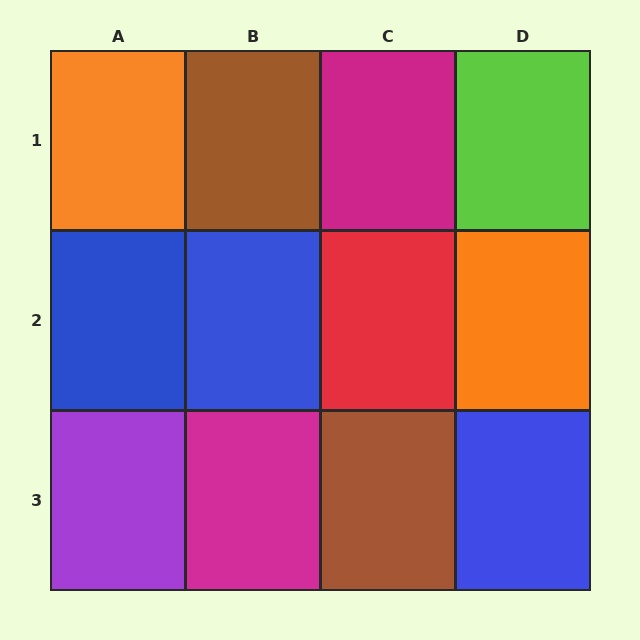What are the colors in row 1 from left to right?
Orange, brown, magenta, lime.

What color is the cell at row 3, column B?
Magenta.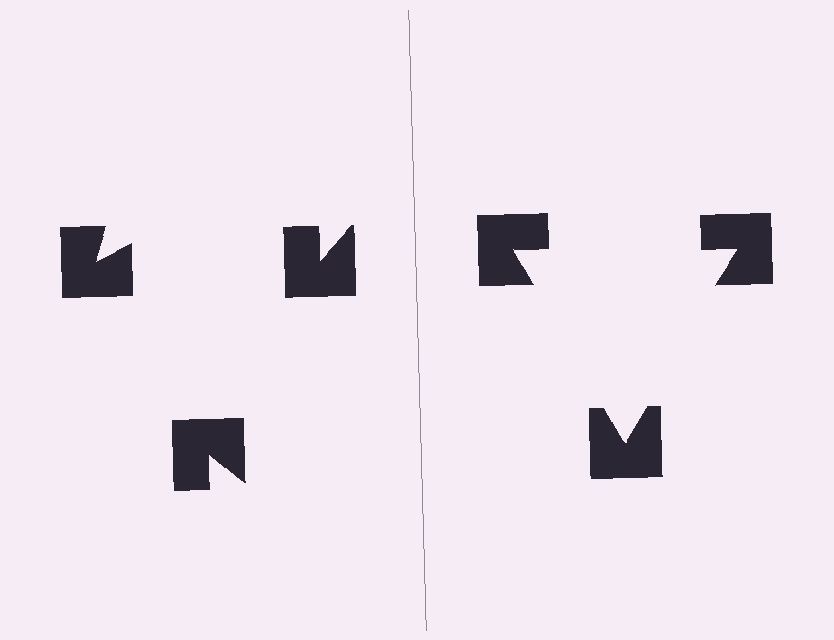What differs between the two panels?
The notched squares are positioned identically on both sides; only the wedge orientations differ. On the right they align to a triangle; on the left they are misaligned.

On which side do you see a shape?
An illusory triangle appears on the right side. On the left side the wedge cuts are rotated, so no coherent shape forms.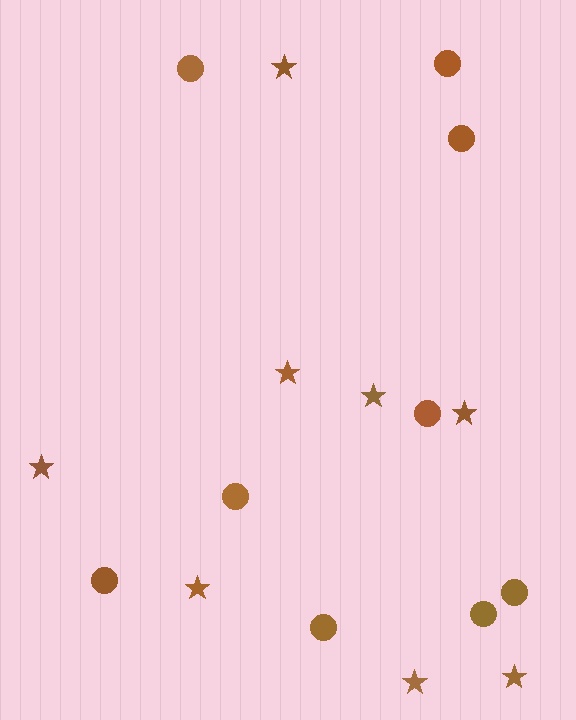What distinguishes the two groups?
There are 2 groups: one group of circles (9) and one group of stars (8).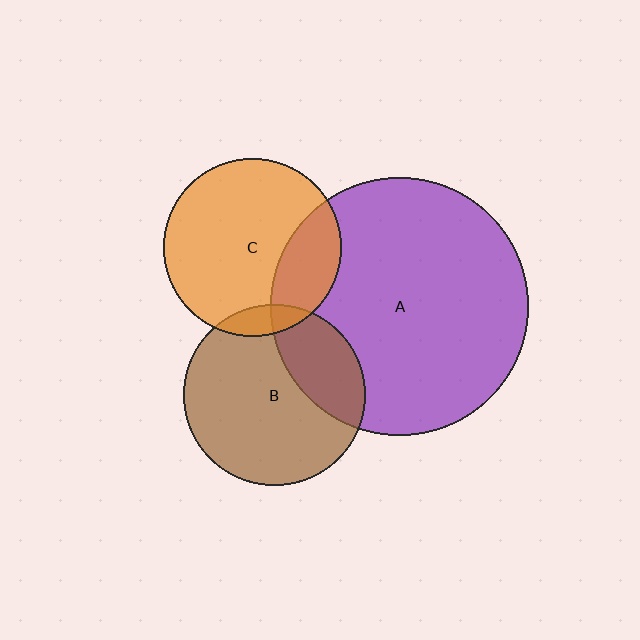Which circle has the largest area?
Circle A (purple).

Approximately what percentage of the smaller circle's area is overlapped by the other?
Approximately 10%.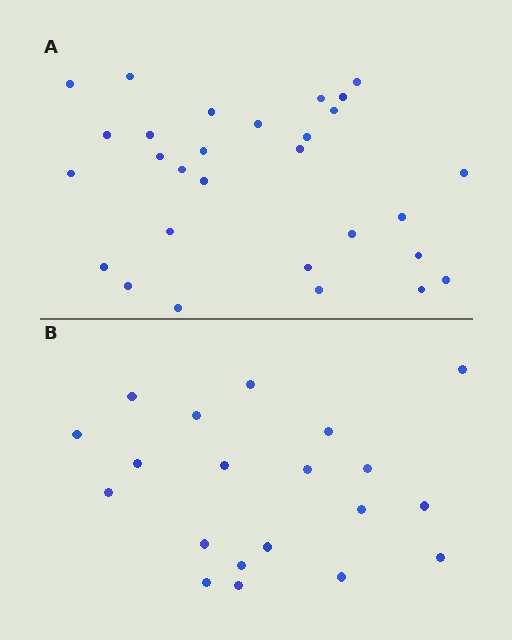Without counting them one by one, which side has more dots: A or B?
Region A (the top region) has more dots.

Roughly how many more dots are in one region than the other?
Region A has roughly 8 or so more dots than region B.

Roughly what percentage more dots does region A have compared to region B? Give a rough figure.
About 45% more.